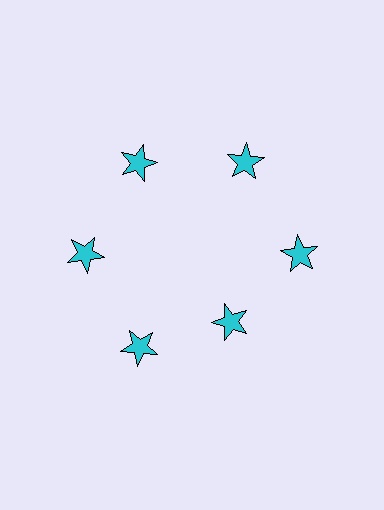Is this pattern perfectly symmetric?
No. The 6 cyan stars are arranged in a ring, but one element near the 5 o'clock position is pulled inward toward the center, breaking the 6-fold rotational symmetry.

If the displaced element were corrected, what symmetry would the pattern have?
It would have 6-fold rotational symmetry — the pattern would map onto itself every 60 degrees.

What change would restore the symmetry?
The symmetry would be restored by moving it outward, back onto the ring so that all 6 stars sit at equal angles and equal distance from the center.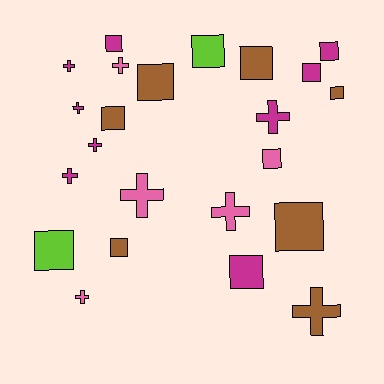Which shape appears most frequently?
Square, with 13 objects.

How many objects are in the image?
There are 23 objects.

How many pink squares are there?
There is 1 pink square.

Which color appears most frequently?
Magenta, with 9 objects.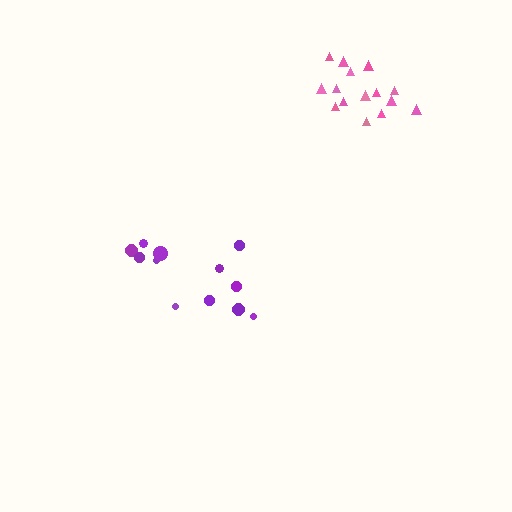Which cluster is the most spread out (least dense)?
Purple.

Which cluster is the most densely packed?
Pink.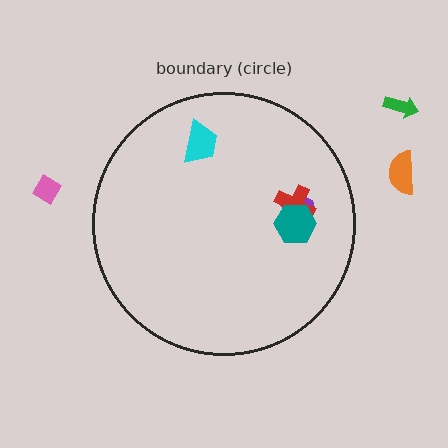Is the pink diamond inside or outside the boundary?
Outside.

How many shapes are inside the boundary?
4 inside, 3 outside.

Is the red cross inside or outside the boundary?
Inside.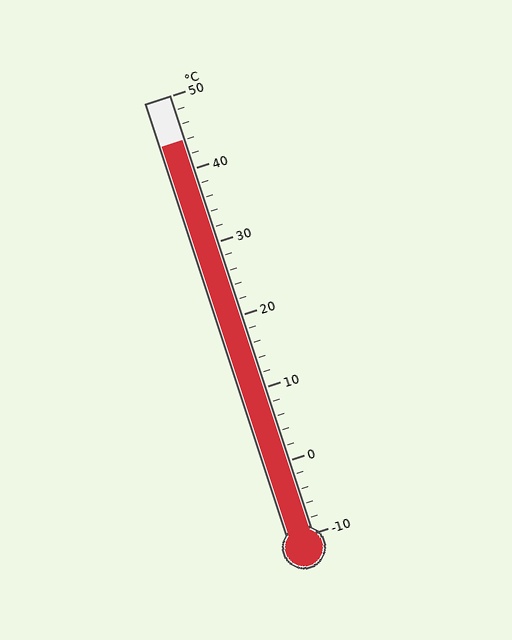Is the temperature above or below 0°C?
The temperature is above 0°C.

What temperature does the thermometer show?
The thermometer shows approximately 44°C.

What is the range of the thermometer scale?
The thermometer scale ranges from -10°C to 50°C.